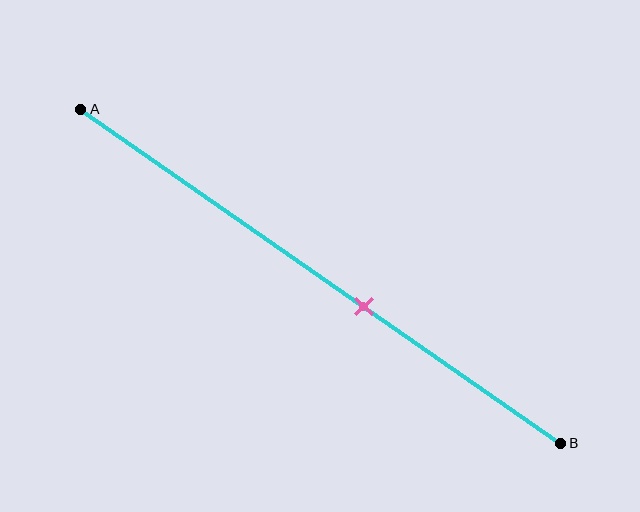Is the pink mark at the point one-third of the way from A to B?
No, the mark is at about 60% from A, not at the 33% one-third point.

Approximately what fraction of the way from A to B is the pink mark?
The pink mark is approximately 60% of the way from A to B.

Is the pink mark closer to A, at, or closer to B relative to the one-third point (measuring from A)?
The pink mark is closer to point B than the one-third point of segment AB.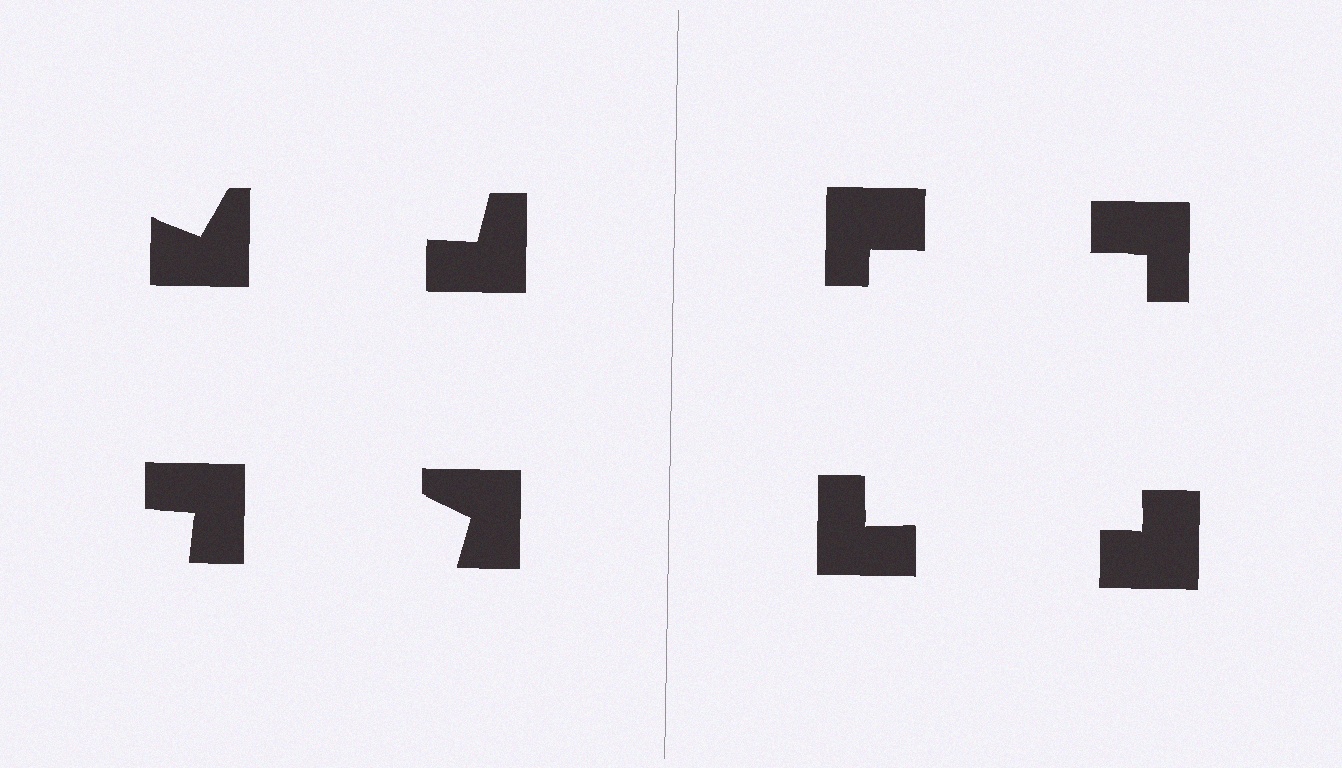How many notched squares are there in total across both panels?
8 — 4 on each side.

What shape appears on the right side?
An illusory square.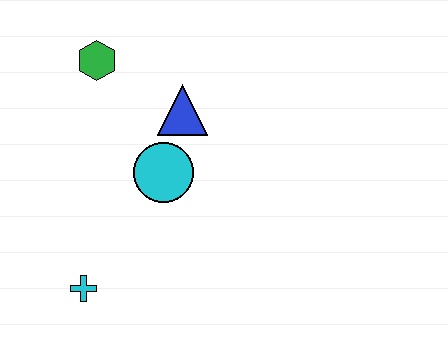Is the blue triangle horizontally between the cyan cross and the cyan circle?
No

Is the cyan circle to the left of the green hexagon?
No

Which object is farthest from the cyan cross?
The green hexagon is farthest from the cyan cross.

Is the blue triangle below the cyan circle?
No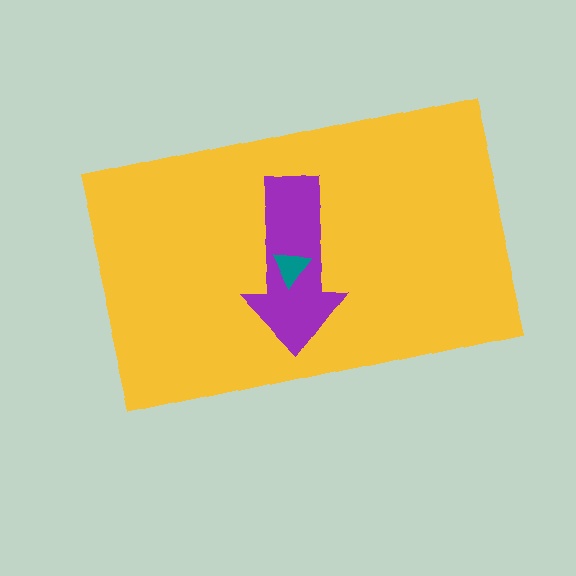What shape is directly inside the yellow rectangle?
The purple arrow.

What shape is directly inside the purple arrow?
The teal triangle.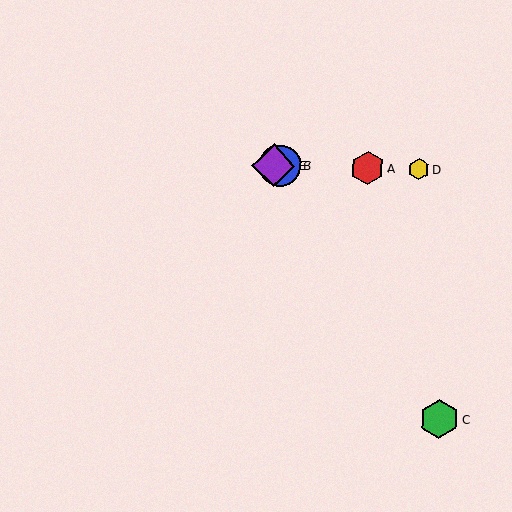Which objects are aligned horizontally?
Objects A, B, D, E are aligned horizontally.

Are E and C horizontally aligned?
No, E is at y≈165 and C is at y≈419.